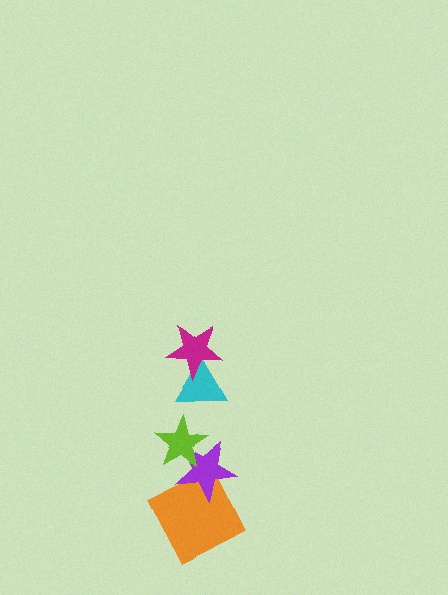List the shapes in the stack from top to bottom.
From top to bottom: the magenta star, the cyan triangle, the lime star, the purple star, the orange square.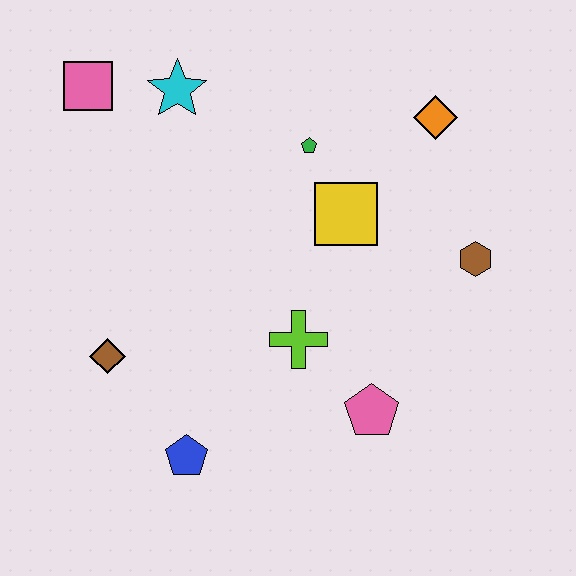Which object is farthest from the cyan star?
The pink pentagon is farthest from the cyan star.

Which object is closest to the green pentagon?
The yellow square is closest to the green pentagon.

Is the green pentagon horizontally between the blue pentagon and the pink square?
No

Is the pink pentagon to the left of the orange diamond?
Yes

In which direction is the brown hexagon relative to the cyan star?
The brown hexagon is to the right of the cyan star.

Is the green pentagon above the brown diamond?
Yes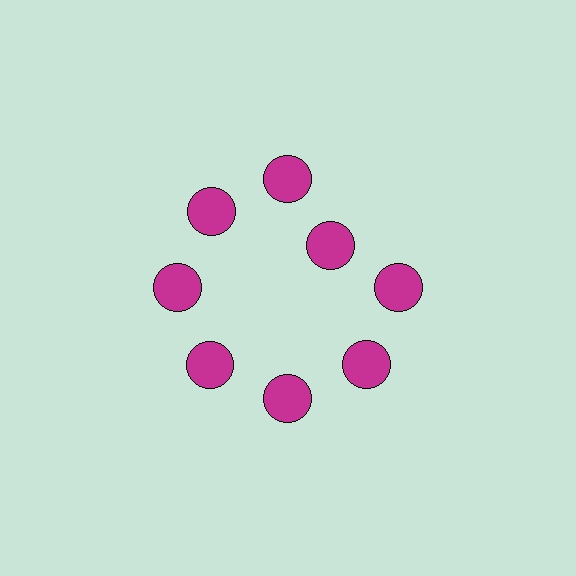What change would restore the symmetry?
The symmetry would be restored by moving it outward, back onto the ring so that all 8 circles sit at equal angles and equal distance from the center.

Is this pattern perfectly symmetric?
No. The 8 magenta circles are arranged in a ring, but one element near the 2 o'clock position is pulled inward toward the center, breaking the 8-fold rotational symmetry.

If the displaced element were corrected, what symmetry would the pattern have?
It would have 8-fold rotational symmetry — the pattern would map onto itself every 45 degrees.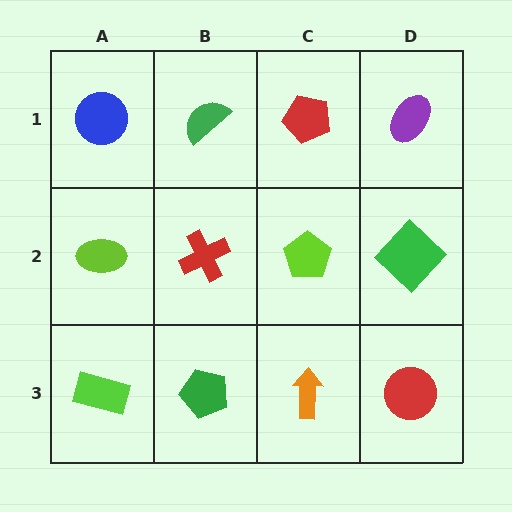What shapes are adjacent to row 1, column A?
A lime ellipse (row 2, column A), a green semicircle (row 1, column B).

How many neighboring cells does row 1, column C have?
3.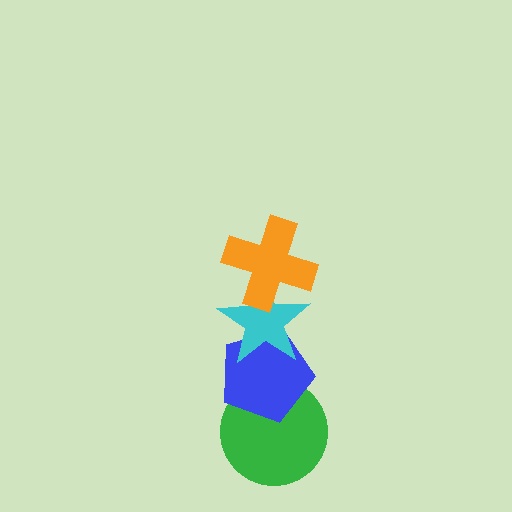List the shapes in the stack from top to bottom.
From top to bottom: the orange cross, the cyan star, the blue pentagon, the green circle.